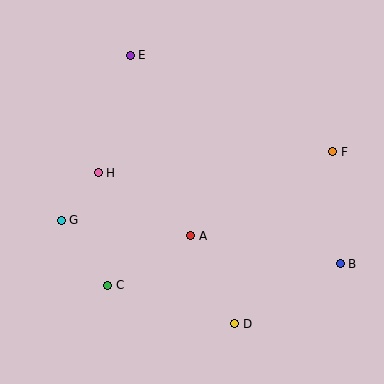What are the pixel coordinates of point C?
Point C is at (108, 285).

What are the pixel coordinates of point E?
Point E is at (130, 55).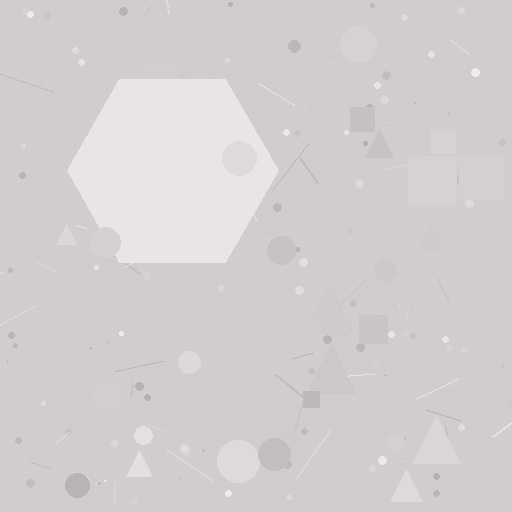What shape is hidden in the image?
A hexagon is hidden in the image.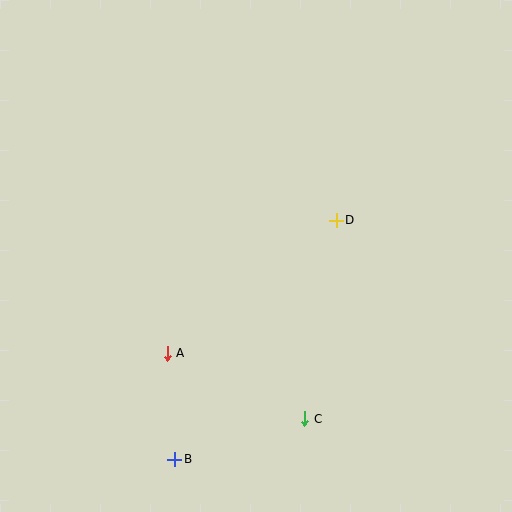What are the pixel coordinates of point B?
Point B is at (175, 459).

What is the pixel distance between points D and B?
The distance between D and B is 288 pixels.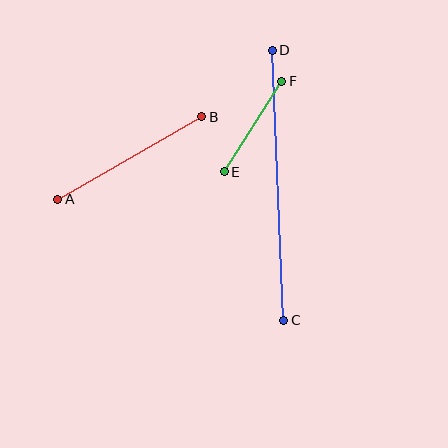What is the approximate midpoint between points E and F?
The midpoint is at approximately (253, 127) pixels.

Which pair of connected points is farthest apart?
Points C and D are farthest apart.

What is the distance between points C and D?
The distance is approximately 270 pixels.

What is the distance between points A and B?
The distance is approximately 166 pixels.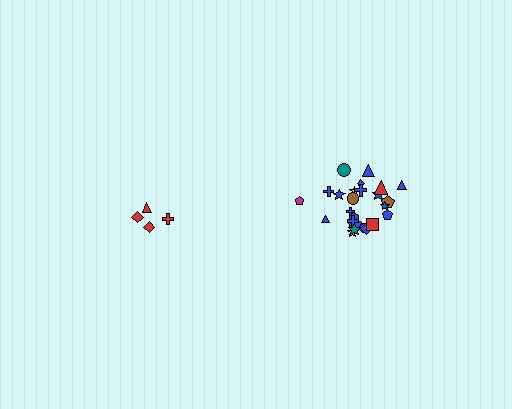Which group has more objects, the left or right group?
The right group.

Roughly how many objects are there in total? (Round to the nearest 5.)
Roughly 30 objects in total.